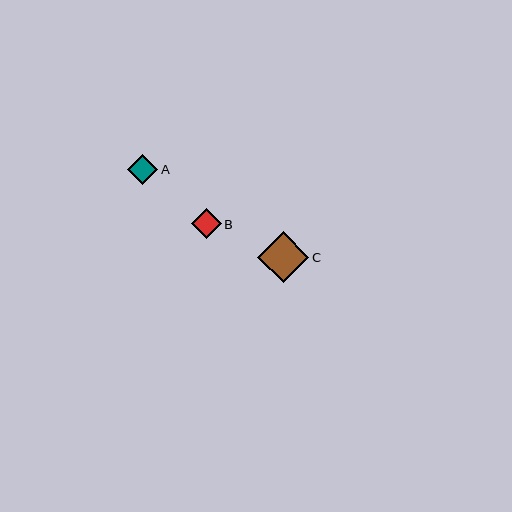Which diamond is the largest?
Diamond C is the largest with a size of approximately 51 pixels.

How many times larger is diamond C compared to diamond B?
Diamond C is approximately 1.7 times the size of diamond B.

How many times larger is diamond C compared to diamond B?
Diamond C is approximately 1.7 times the size of diamond B.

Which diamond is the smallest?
Diamond A is the smallest with a size of approximately 30 pixels.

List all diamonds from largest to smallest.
From largest to smallest: C, B, A.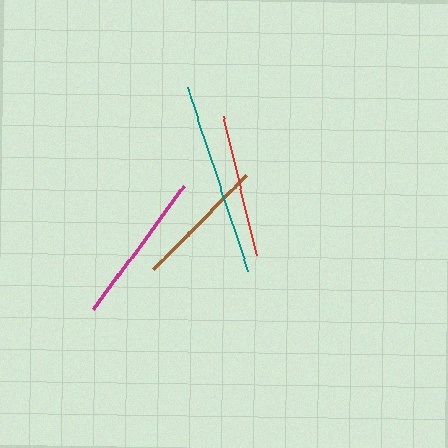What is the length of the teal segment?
The teal segment is approximately 193 pixels long.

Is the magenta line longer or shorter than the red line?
The magenta line is longer than the red line.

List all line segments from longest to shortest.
From longest to shortest: teal, magenta, red, brown.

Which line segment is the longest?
The teal line is the longest at approximately 193 pixels.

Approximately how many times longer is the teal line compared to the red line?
The teal line is approximately 1.3 times the length of the red line.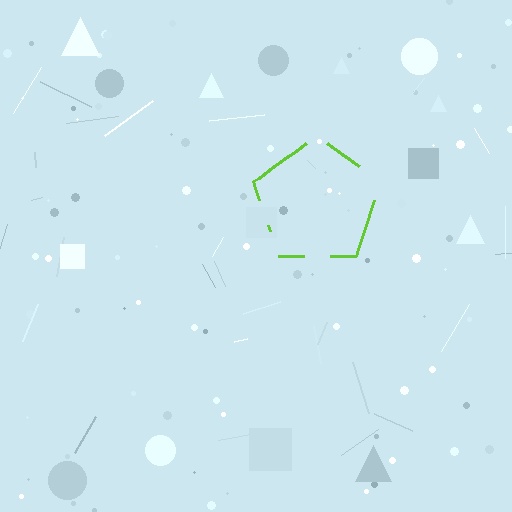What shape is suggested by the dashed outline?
The dashed outline suggests a pentagon.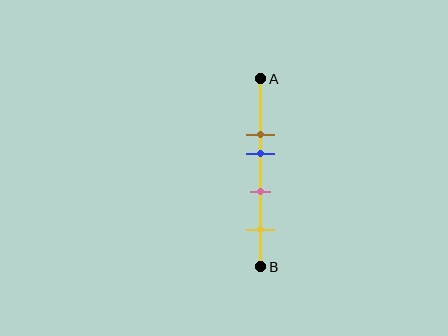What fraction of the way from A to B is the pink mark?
The pink mark is approximately 60% (0.6) of the way from A to B.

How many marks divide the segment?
There are 4 marks dividing the segment.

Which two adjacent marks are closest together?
The brown and blue marks are the closest adjacent pair.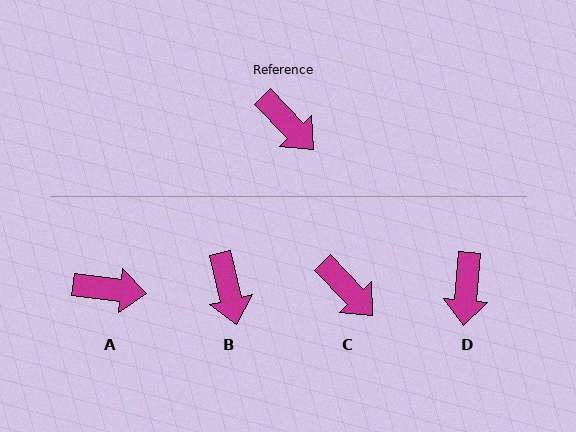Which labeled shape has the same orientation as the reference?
C.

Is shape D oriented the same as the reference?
No, it is off by about 49 degrees.